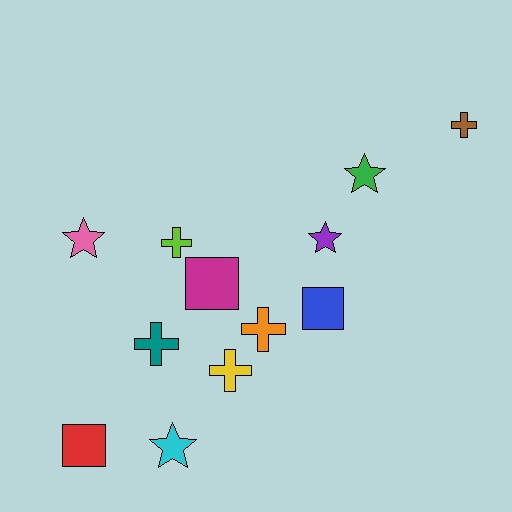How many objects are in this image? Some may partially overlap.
There are 12 objects.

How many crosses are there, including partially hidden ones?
There are 5 crosses.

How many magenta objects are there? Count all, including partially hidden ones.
There is 1 magenta object.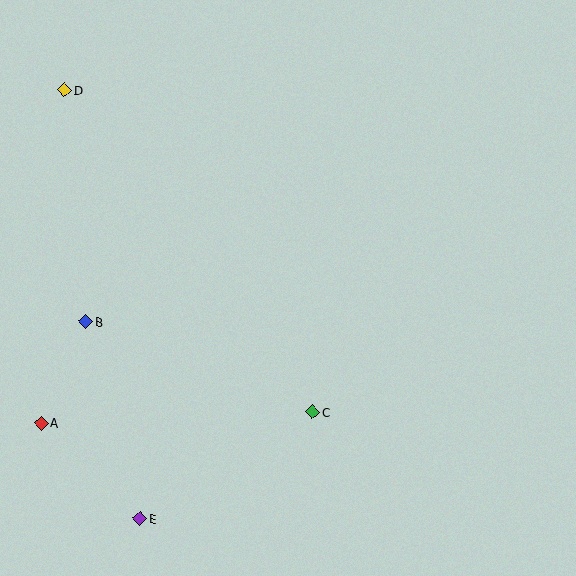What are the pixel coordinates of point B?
Point B is at (86, 322).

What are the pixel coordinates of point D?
Point D is at (64, 90).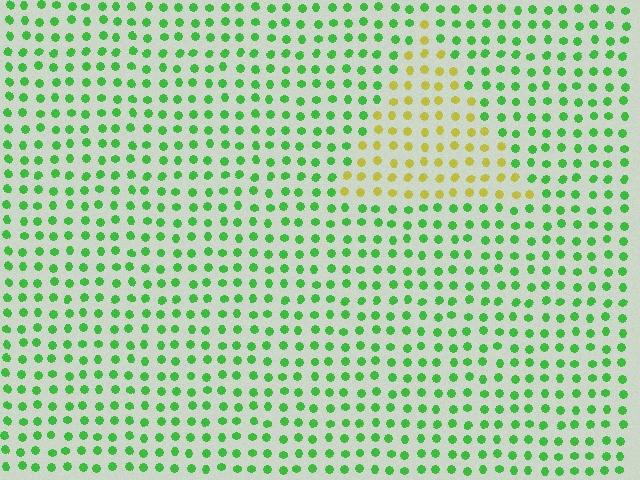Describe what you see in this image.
The image is filled with small green elements in a uniform arrangement. A triangle-shaped region is visible where the elements are tinted to a slightly different hue, forming a subtle color boundary.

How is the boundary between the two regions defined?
The boundary is defined purely by a slight shift in hue (about 61 degrees). Spacing, size, and orientation are identical on both sides.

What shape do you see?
I see a triangle.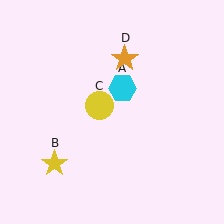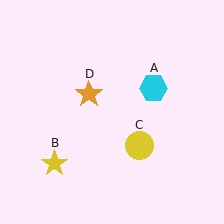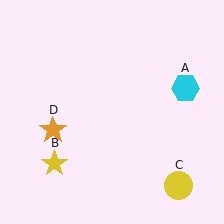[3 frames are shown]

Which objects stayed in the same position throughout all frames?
Yellow star (object B) remained stationary.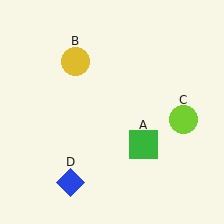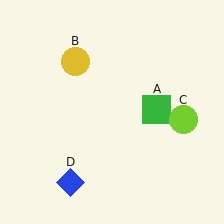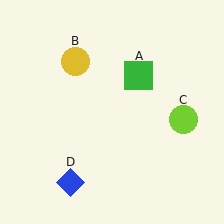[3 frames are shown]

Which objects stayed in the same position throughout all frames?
Yellow circle (object B) and lime circle (object C) and blue diamond (object D) remained stationary.